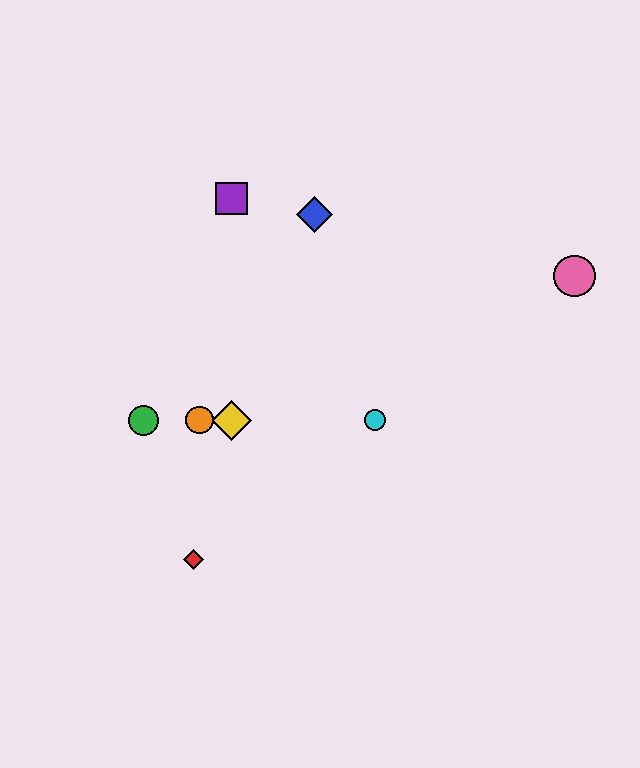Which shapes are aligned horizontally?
The green circle, the yellow diamond, the orange circle, the cyan circle are aligned horizontally.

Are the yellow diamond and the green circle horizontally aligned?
Yes, both are at y≈420.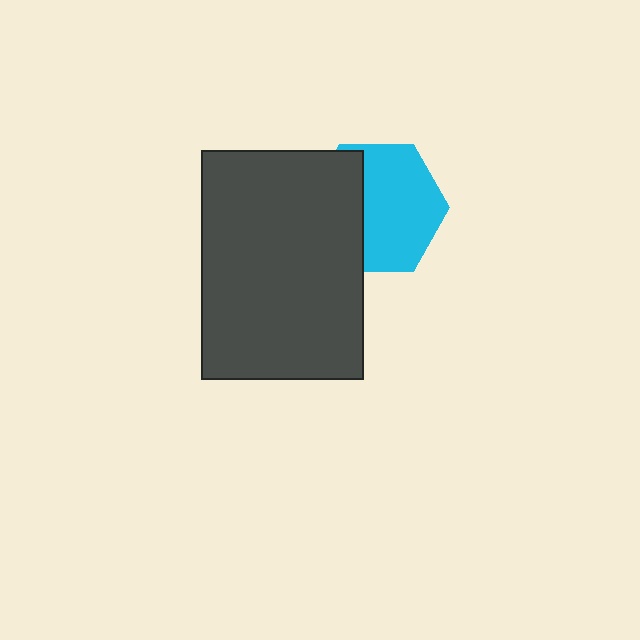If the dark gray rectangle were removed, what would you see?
You would see the complete cyan hexagon.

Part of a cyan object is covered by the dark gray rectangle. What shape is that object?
It is a hexagon.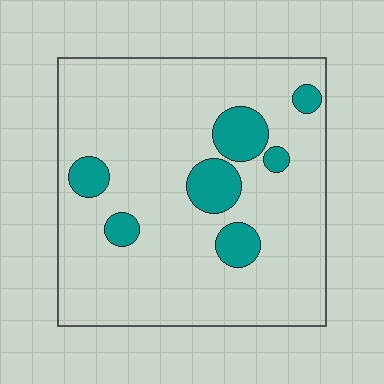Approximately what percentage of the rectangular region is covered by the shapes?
Approximately 15%.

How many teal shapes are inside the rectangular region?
7.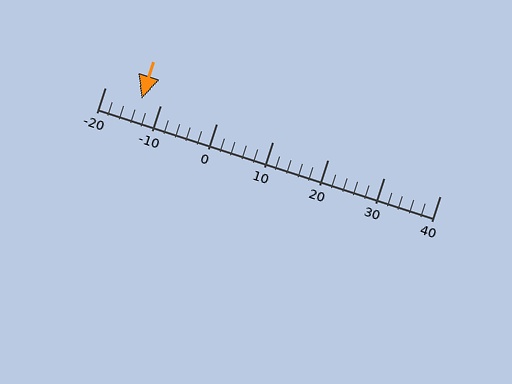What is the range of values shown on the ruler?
The ruler shows values from -20 to 40.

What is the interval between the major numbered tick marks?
The major tick marks are spaced 10 units apart.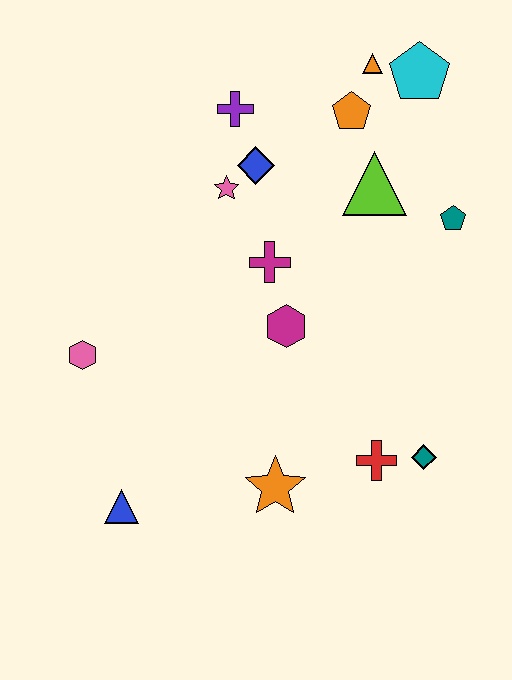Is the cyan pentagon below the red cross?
No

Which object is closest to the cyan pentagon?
The orange triangle is closest to the cyan pentagon.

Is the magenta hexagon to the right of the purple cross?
Yes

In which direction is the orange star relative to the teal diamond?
The orange star is to the left of the teal diamond.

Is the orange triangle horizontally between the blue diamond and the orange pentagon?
No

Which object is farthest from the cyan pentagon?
The blue triangle is farthest from the cyan pentagon.